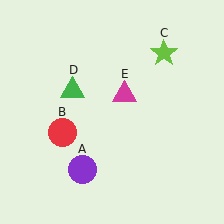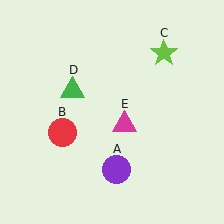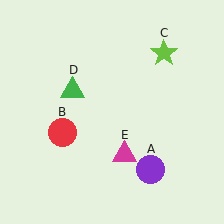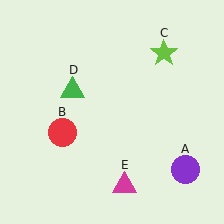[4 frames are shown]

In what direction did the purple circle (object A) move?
The purple circle (object A) moved right.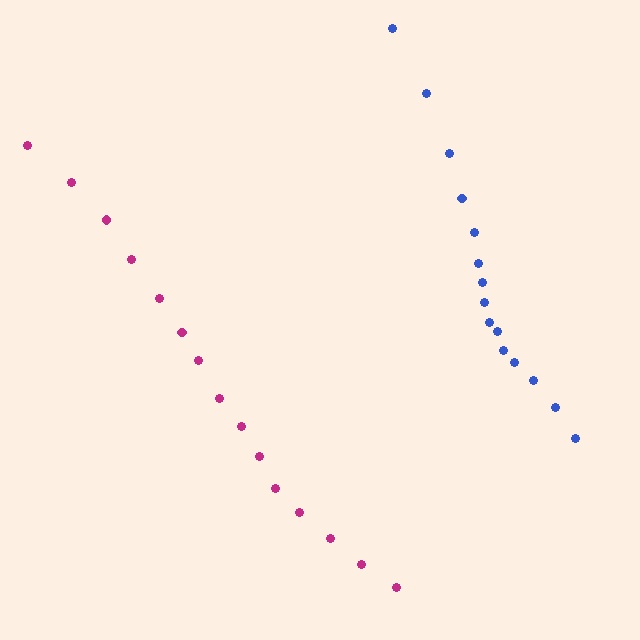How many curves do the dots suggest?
There are 2 distinct paths.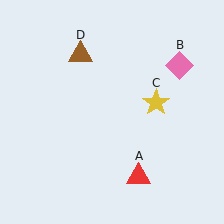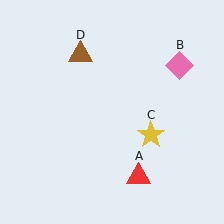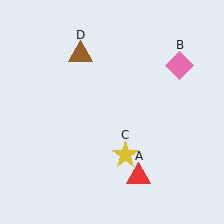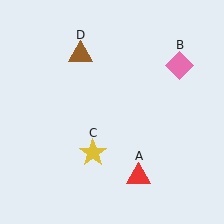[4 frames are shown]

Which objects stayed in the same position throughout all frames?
Red triangle (object A) and pink diamond (object B) and brown triangle (object D) remained stationary.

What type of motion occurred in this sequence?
The yellow star (object C) rotated clockwise around the center of the scene.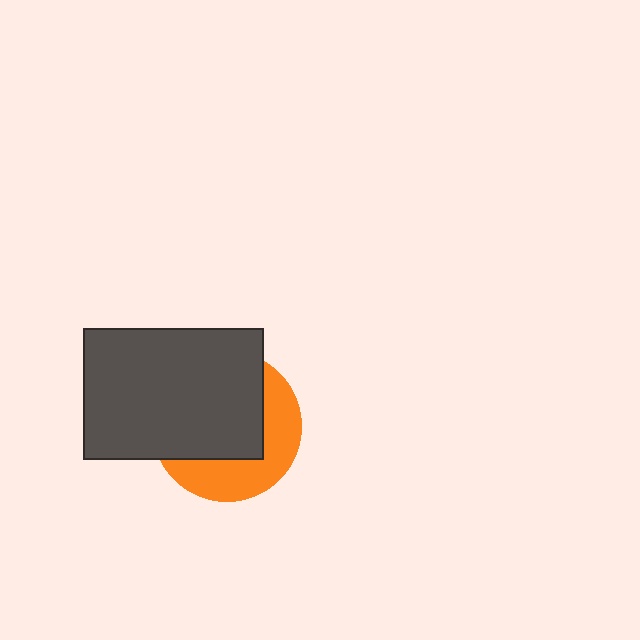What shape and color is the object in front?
The object in front is a dark gray rectangle.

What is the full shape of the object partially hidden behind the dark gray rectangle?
The partially hidden object is an orange circle.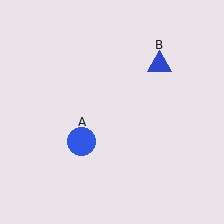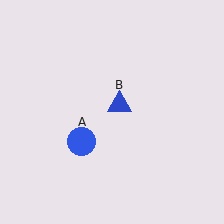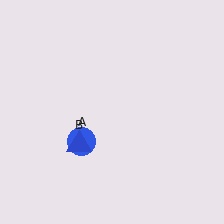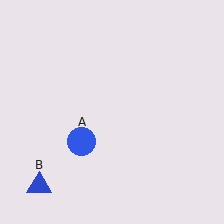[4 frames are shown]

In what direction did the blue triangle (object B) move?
The blue triangle (object B) moved down and to the left.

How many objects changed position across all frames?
1 object changed position: blue triangle (object B).